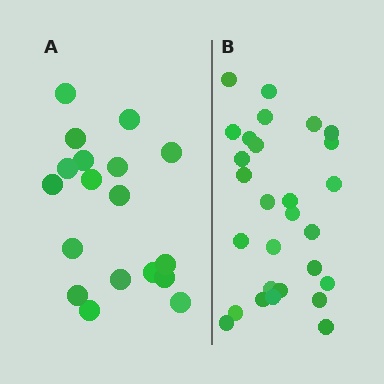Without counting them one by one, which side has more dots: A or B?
Region B (the right region) has more dots.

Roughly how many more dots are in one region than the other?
Region B has roughly 10 or so more dots than region A.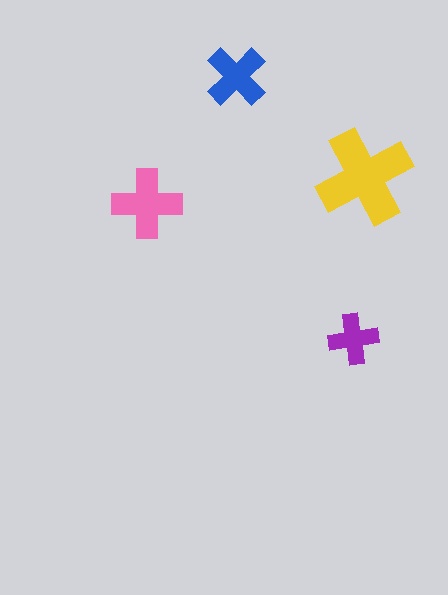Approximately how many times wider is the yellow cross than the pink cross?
About 1.5 times wider.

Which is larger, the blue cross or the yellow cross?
The yellow one.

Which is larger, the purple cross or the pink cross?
The pink one.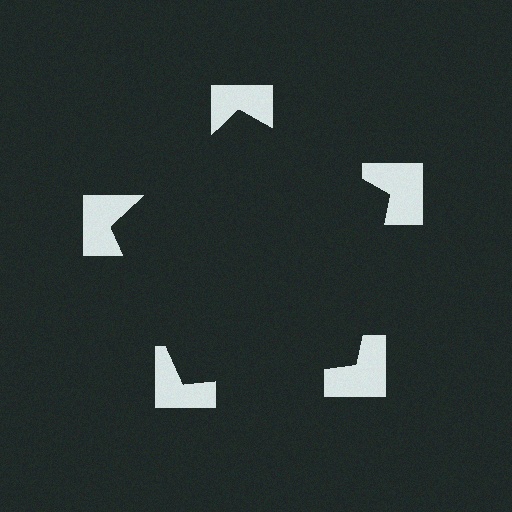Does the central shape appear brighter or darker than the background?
It typically appears slightly darker than the background, even though no actual brightness change is drawn.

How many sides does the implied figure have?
5 sides.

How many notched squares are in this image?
There are 5 — one at each vertex of the illusory pentagon.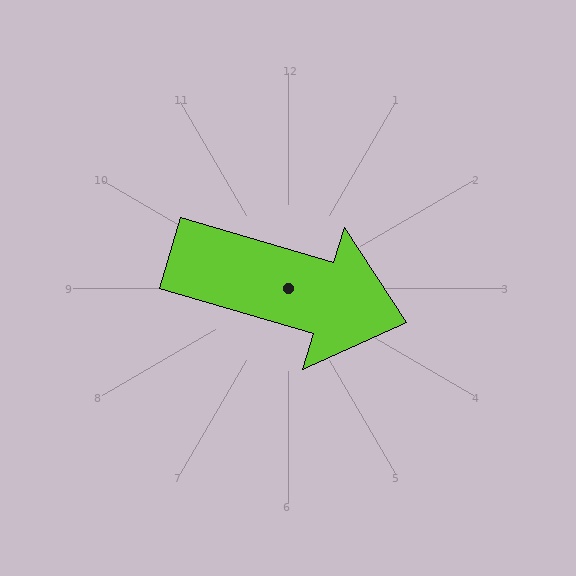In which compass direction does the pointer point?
East.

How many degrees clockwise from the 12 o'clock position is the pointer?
Approximately 106 degrees.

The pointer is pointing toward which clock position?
Roughly 4 o'clock.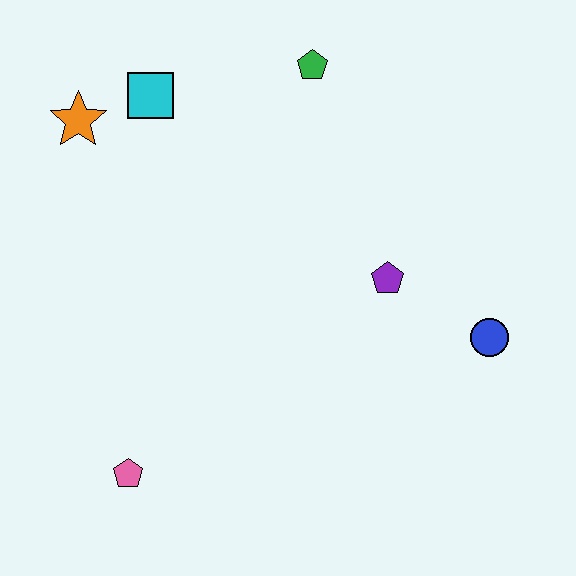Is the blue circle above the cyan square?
No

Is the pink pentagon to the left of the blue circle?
Yes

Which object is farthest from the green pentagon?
The pink pentagon is farthest from the green pentagon.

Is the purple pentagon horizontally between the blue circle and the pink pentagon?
Yes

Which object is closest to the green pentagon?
The cyan square is closest to the green pentagon.